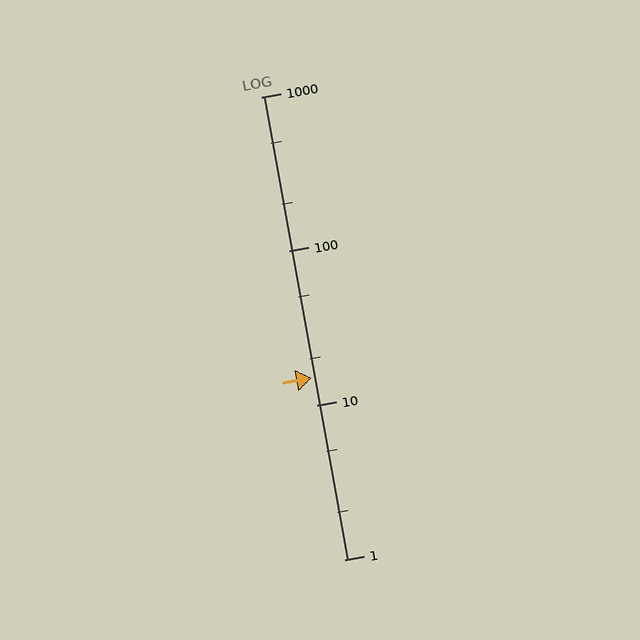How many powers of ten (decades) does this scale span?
The scale spans 3 decades, from 1 to 1000.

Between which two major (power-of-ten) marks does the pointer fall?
The pointer is between 10 and 100.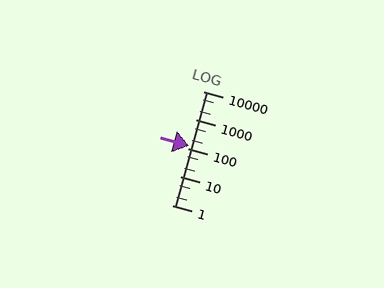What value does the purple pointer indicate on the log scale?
The pointer indicates approximately 120.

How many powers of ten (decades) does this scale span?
The scale spans 4 decades, from 1 to 10000.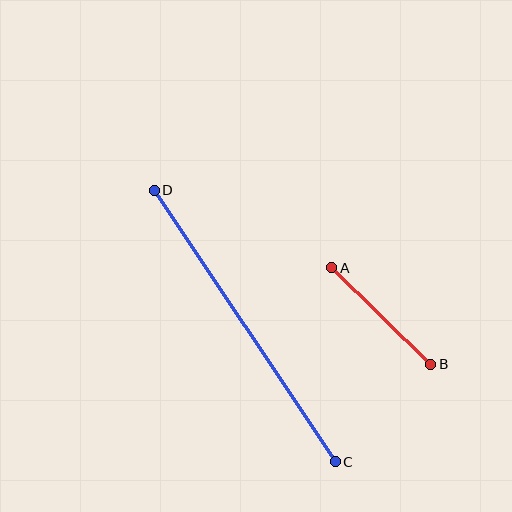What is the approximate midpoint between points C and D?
The midpoint is at approximately (245, 326) pixels.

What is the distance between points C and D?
The distance is approximately 326 pixels.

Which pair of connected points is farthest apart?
Points C and D are farthest apart.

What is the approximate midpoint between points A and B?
The midpoint is at approximately (381, 316) pixels.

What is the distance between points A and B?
The distance is approximately 138 pixels.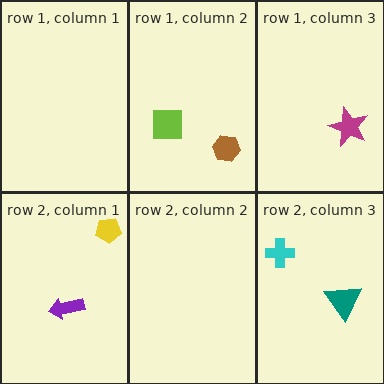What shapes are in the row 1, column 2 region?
The lime square, the brown hexagon.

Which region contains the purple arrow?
The row 2, column 1 region.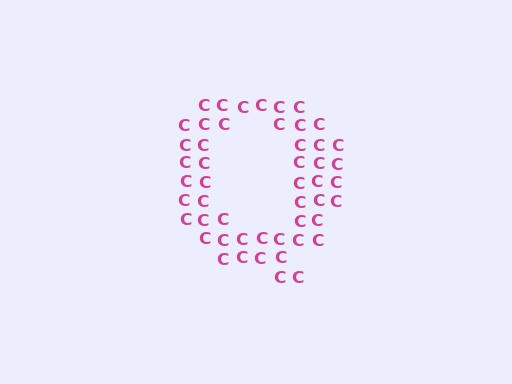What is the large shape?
The large shape is the letter Q.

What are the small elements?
The small elements are letter C's.